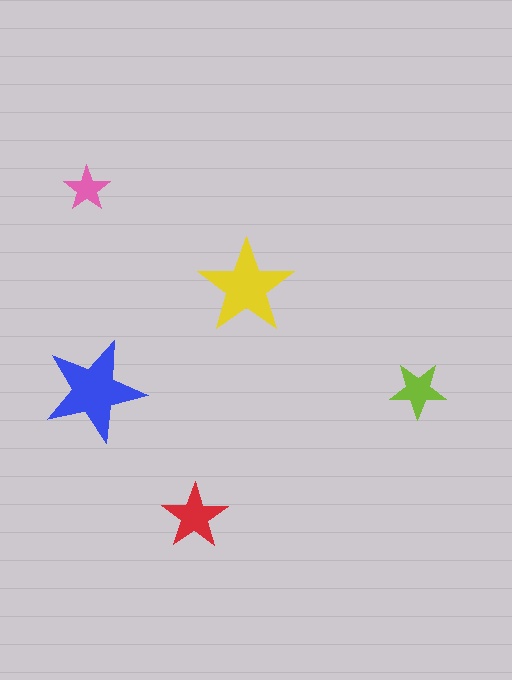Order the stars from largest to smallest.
the blue one, the yellow one, the red one, the lime one, the pink one.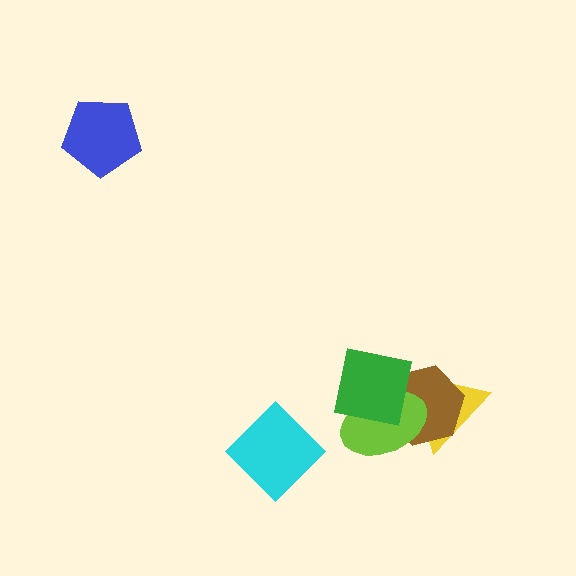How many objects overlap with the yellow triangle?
3 objects overlap with the yellow triangle.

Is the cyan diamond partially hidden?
No, no other shape covers it.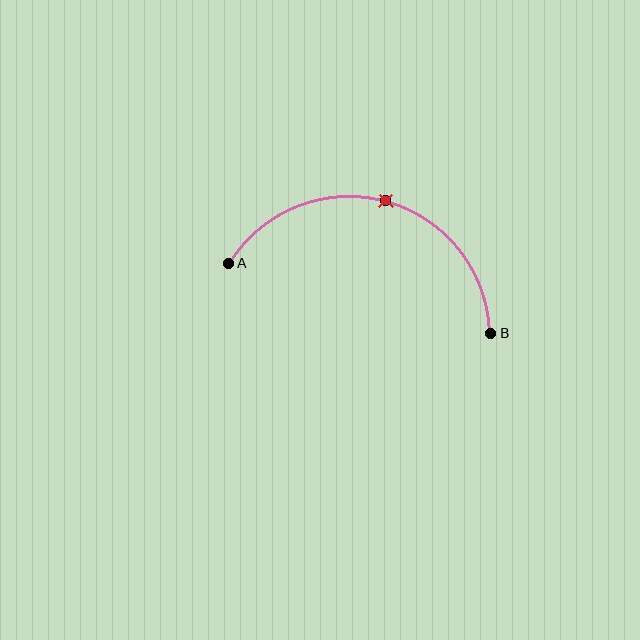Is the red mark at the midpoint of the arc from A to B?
Yes. The red mark lies on the arc at equal arc-length from both A and B — it is the arc midpoint.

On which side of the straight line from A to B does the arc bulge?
The arc bulges above the straight line connecting A and B.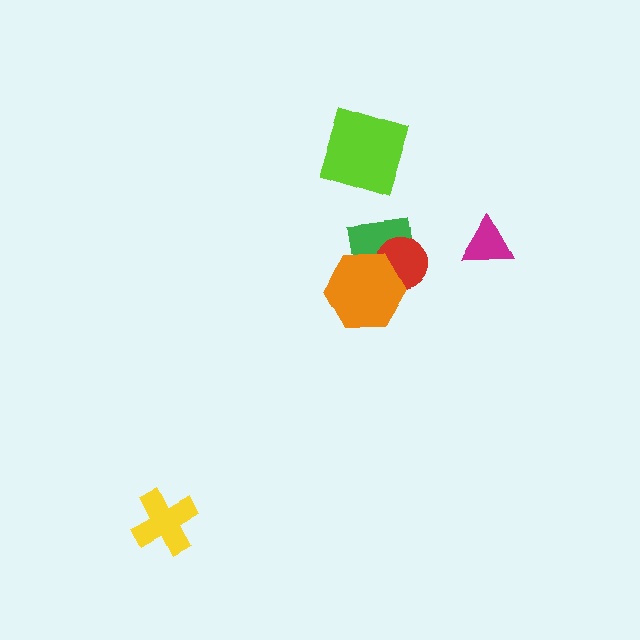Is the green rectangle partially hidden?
Yes, it is partially covered by another shape.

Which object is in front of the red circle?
The orange hexagon is in front of the red circle.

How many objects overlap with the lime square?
0 objects overlap with the lime square.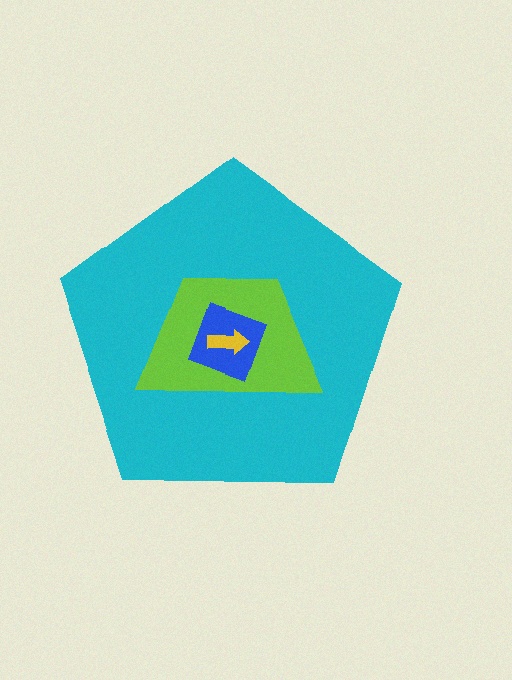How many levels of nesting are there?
4.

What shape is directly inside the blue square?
The yellow arrow.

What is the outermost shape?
The cyan pentagon.